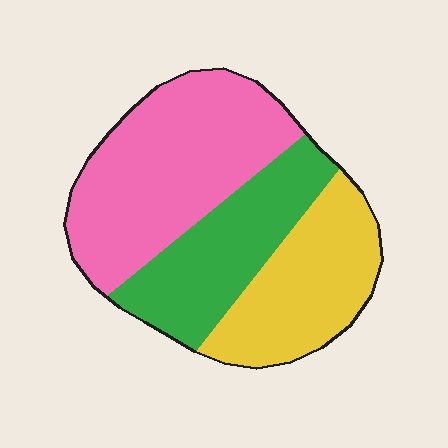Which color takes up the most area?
Pink, at roughly 45%.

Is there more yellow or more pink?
Pink.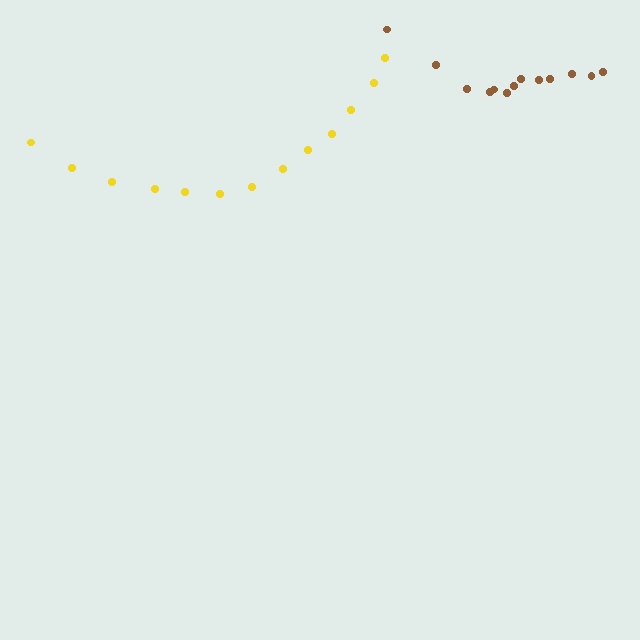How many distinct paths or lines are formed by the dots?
There are 2 distinct paths.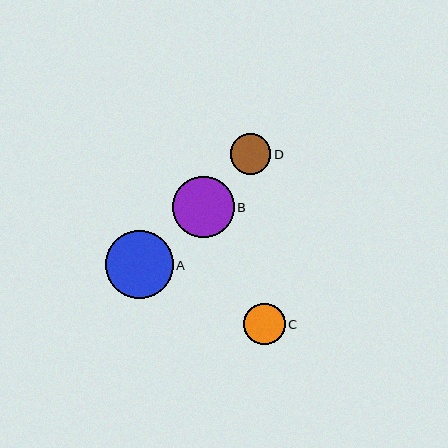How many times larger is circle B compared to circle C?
Circle B is approximately 1.5 times the size of circle C.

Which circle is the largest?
Circle A is the largest with a size of approximately 68 pixels.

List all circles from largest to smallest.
From largest to smallest: A, B, C, D.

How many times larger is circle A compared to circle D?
Circle A is approximately 1.7 times the size of circle D.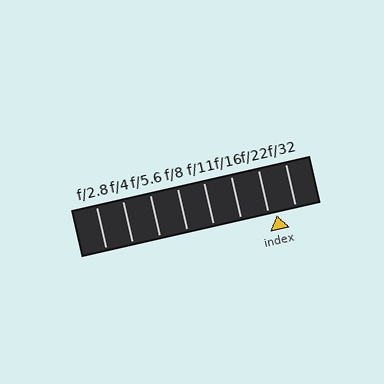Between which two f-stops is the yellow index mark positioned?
The index mark is between f/22 and f/32.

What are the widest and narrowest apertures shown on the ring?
The widest aperture shown is f/2.8 and the narrowest is f/32.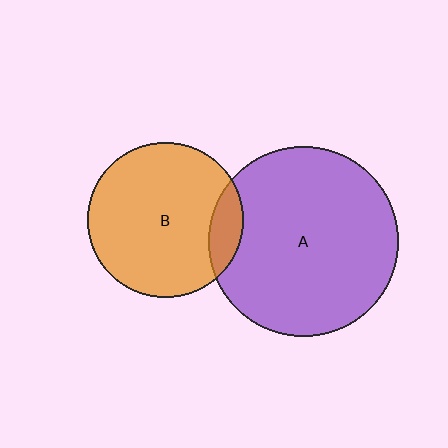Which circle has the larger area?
Circle A (purple).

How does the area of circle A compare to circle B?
Approximately 1.5 times.